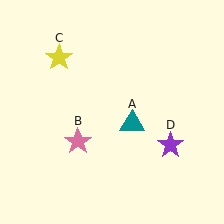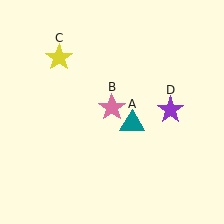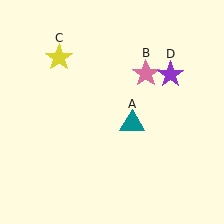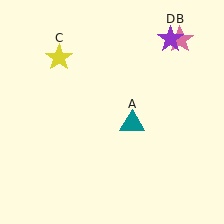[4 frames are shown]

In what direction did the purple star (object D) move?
The purple star (object D) moved up.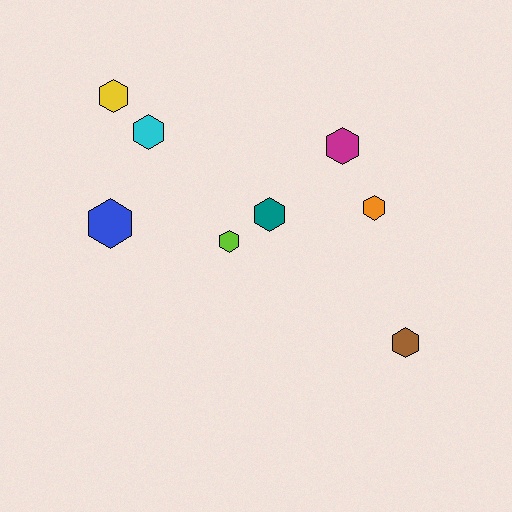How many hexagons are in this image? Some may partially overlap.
There are 8 hexagons.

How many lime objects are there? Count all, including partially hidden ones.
There is 1 lime object.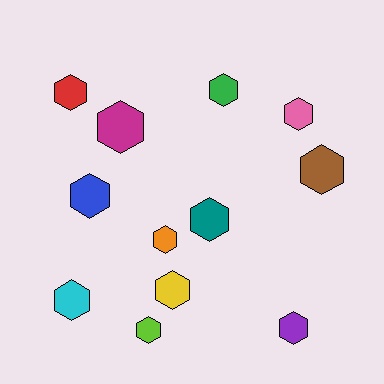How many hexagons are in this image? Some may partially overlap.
There are 12 hexagons.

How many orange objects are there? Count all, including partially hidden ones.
There is 1 orange object.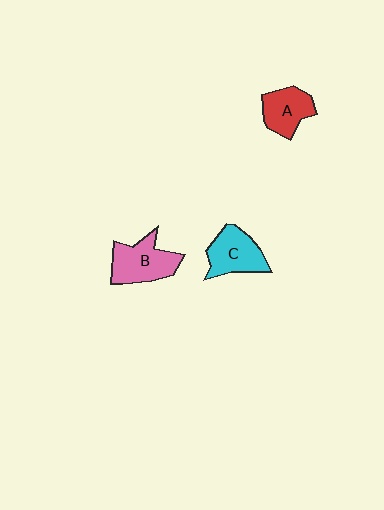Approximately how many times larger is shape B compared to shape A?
Approximately 1.3 times.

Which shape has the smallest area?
Shape A (red).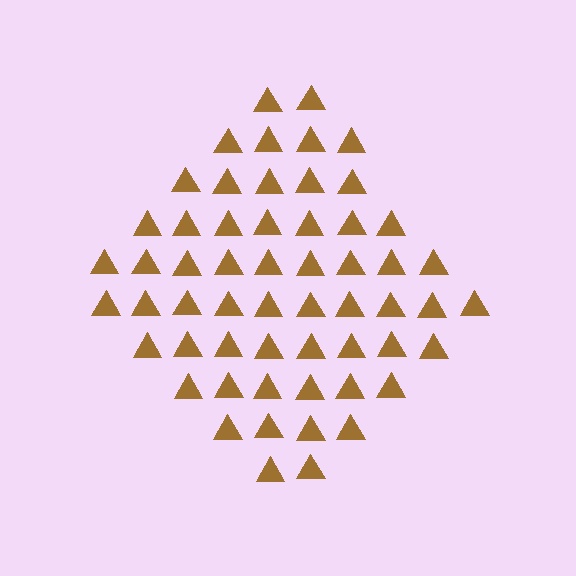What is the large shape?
The large shape is a diamond.